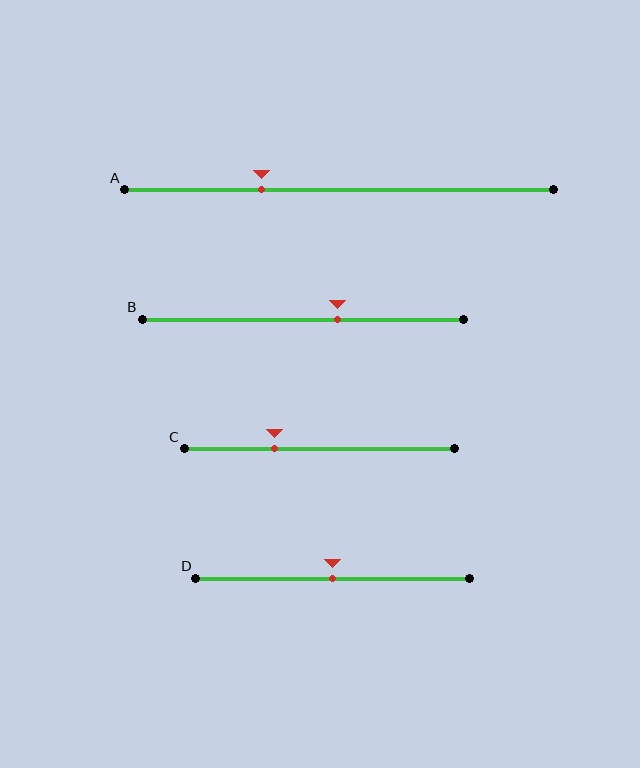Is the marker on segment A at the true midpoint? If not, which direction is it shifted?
No, the marker on segment A is shifted to the left by about 18% of the segment length.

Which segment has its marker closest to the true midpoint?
Segment D has its marker closest to the true midpoint.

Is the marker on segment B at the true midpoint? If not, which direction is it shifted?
No, the marker on segment B is shifted to the right by about 11% of the segment length.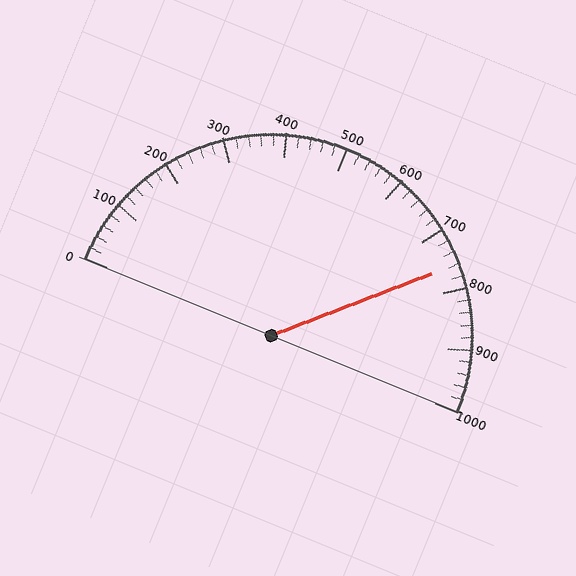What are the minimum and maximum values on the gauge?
The gauge ranges from 0 to 1000.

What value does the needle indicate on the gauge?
The needle indicates approximately 760.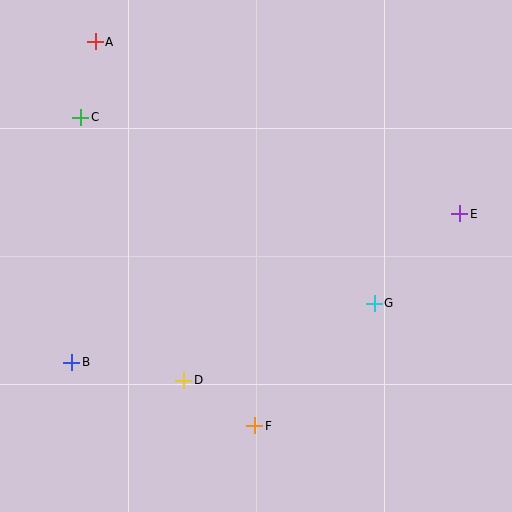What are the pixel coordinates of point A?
Point A is at (95, 42).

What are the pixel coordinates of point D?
Point D is at (184, 380).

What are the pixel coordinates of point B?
Point B is at (72, 362).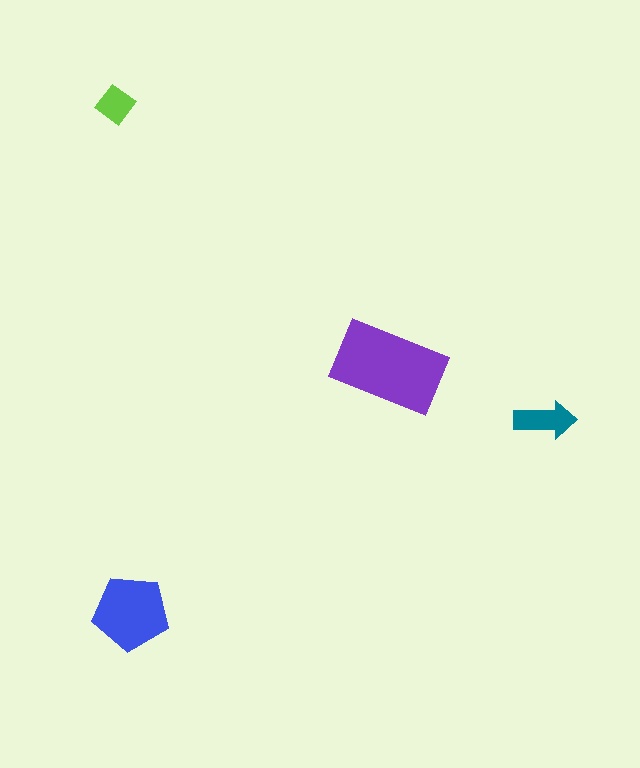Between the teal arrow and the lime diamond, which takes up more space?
The teal arrow.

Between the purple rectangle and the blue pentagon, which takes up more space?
The purple rectangle.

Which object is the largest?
The purple rectangle.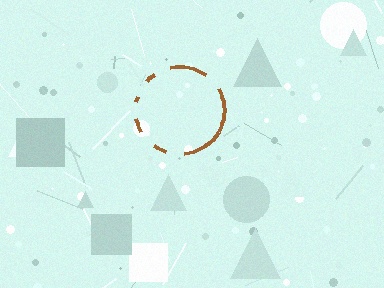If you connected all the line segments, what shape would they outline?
They would outline a circle.